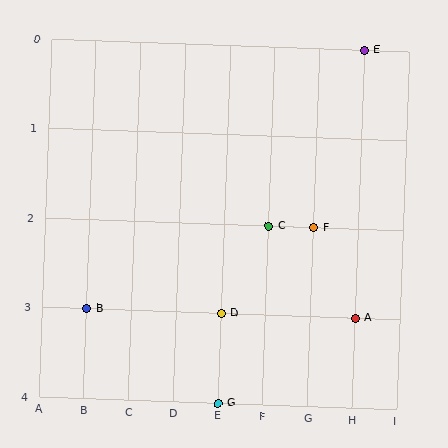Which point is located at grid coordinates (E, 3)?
Point D is at (E, 3).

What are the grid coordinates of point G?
Point G is at grid coordinates (E, 4).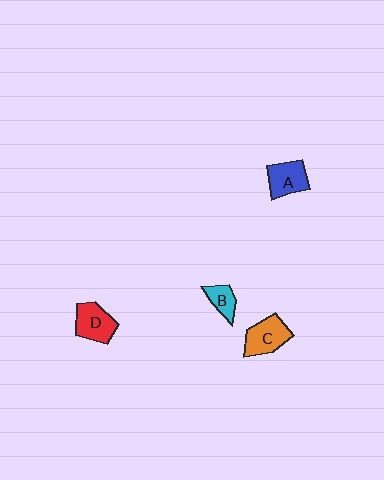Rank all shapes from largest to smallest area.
From largest to smallest: C (orange), D (red), A (blue), B (cyan).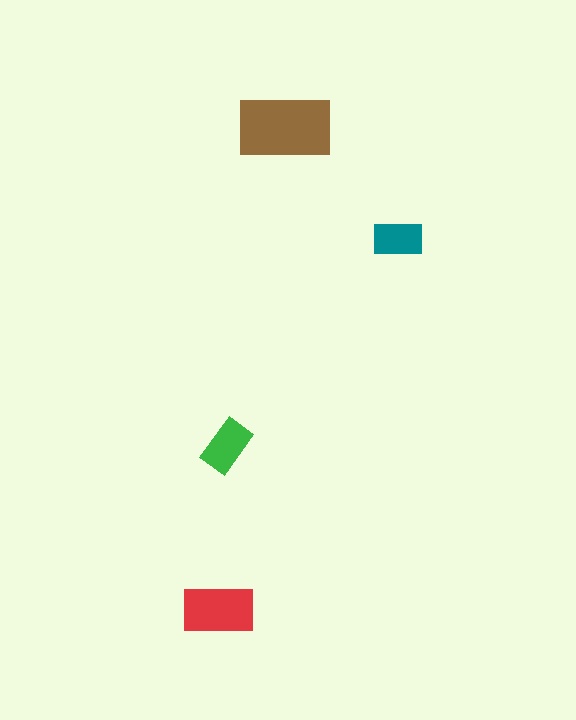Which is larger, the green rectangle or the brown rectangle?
The brown one.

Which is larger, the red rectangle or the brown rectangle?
The brown one.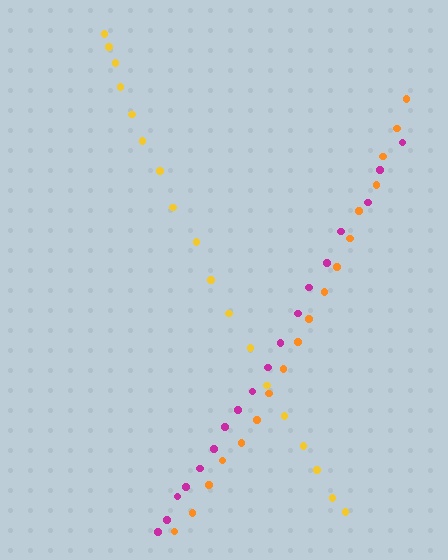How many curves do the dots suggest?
There are 3 distinct paths.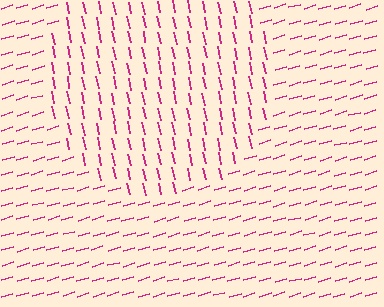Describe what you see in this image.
The image is filled with small magenta line segments. A circle region in the image has lines oriented differently from the surrounding lines, creating a visible texture boundary.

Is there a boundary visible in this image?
Yes, there is a texture boundary formed by a change in line orientation.